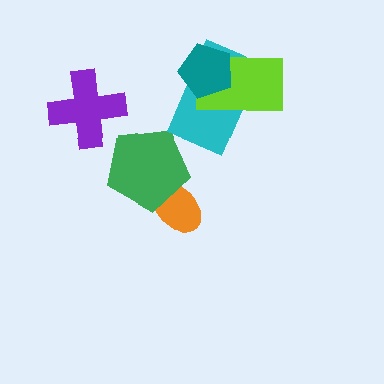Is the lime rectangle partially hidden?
Yes, it is partially covered by another shape.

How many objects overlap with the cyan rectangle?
2 objects overlap with the cyan rectangle.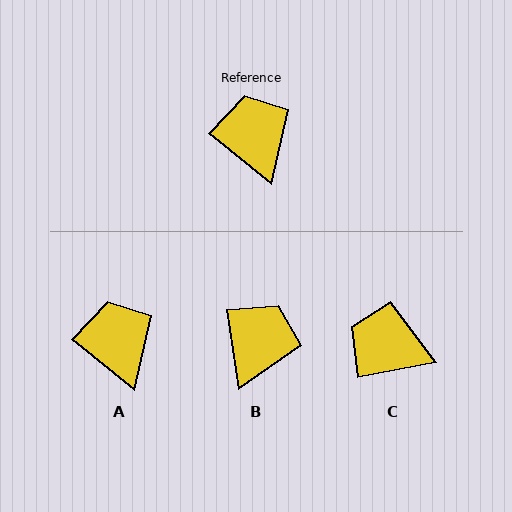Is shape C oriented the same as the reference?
No, it is off by about 50 degrees.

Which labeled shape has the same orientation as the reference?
A.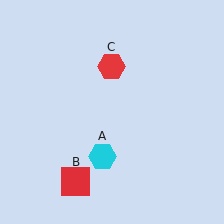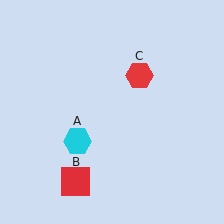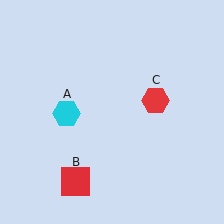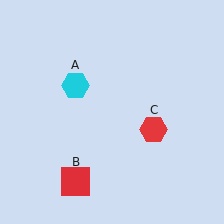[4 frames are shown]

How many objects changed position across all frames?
2 objects changed position: cyan hexagon (object A), red hexagon (object C).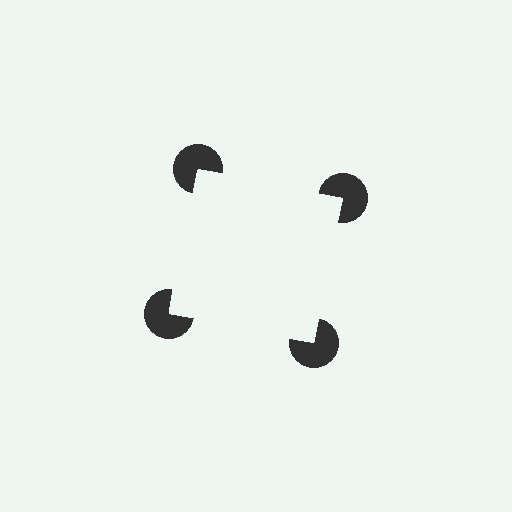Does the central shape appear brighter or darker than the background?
It typically appears slightly brighter than the background, even though no actual brightness change is drawn.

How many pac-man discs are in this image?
There are 4 — one at each vertex of the illusory square.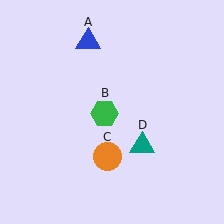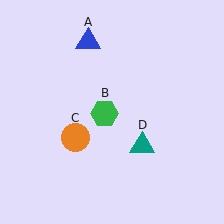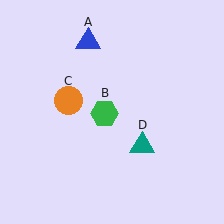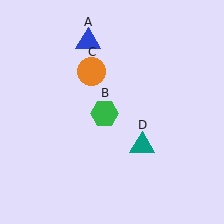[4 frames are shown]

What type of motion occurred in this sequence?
The orange circle (object C) rotated clockwise around the center of the scene.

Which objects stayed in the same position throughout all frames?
Blue triangle (object A) and green hexagon (object B) and teal triangle (object D) remained stationary.